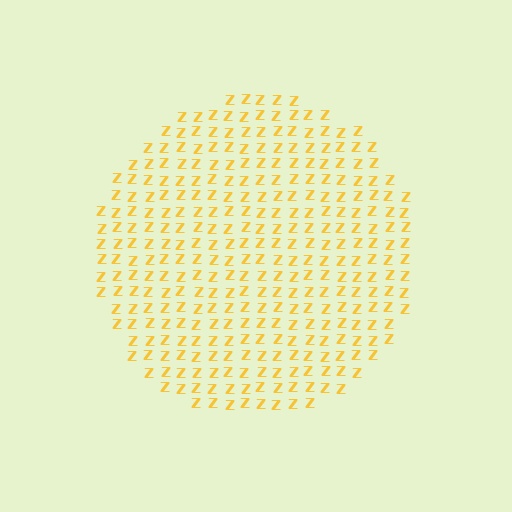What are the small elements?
The small elements are letter Z's.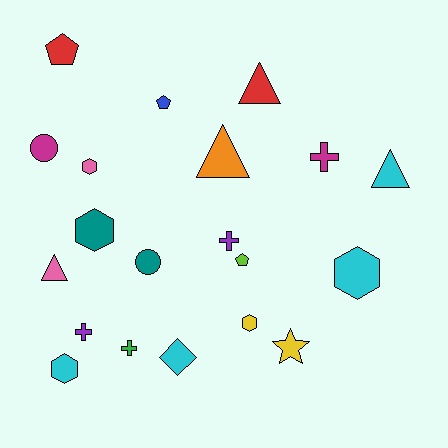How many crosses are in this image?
There are 4 crosses.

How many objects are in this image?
There are 20 objects.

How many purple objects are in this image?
There are 2 purple objects.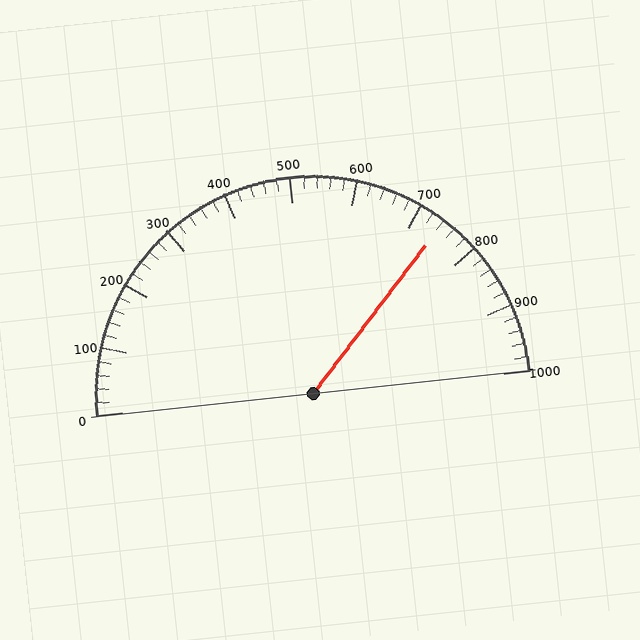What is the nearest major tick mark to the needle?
The nearest major tick mark is 700.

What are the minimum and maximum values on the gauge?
The gauge ranges from 0 to 1000.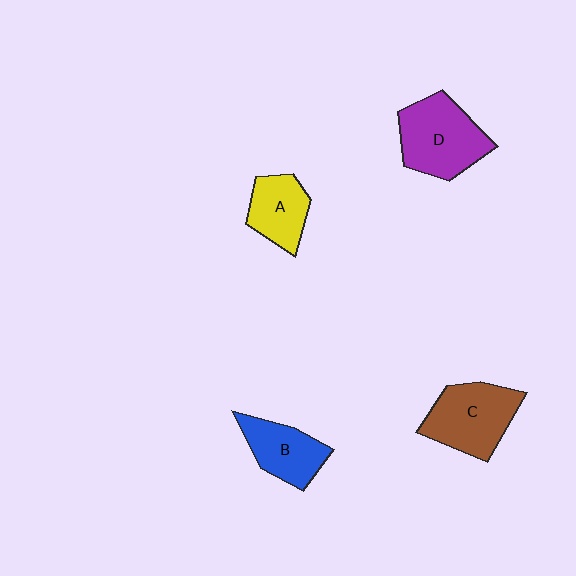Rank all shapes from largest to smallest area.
From largest to smallest: D (purple), C (brown), B (blue), A (yellow).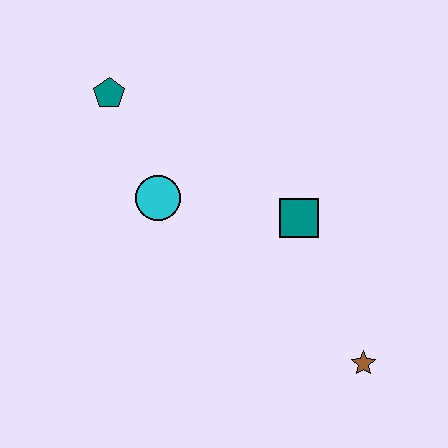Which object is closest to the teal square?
The cyan circle is closest to the teal square.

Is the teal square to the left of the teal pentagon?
No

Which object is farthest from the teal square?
The teal pentagon is farthest from the teal square.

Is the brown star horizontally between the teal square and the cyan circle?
No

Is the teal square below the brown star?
No